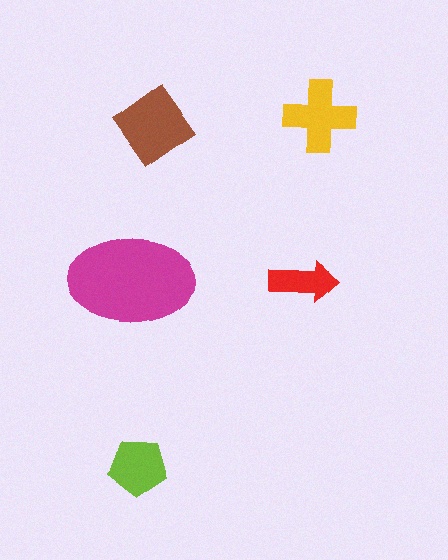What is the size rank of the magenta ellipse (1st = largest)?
1st.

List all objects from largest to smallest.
The magenta ellipse, the brown diamond, the yellow cross, the lime pentagon, the red arrow.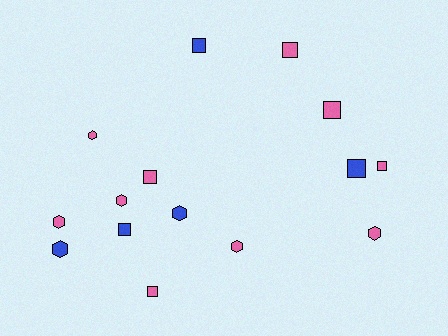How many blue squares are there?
There are 3 blue squares.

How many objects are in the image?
There are 15 objects.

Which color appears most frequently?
Pink, with 10 objects.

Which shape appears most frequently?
Square, with 8 objects.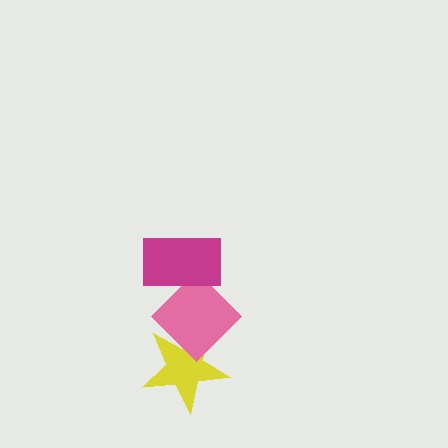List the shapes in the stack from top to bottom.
From top to bottom: the magenta rectangle, the pink diamond, the yellow star.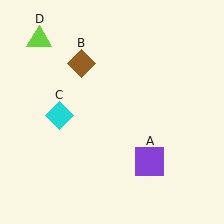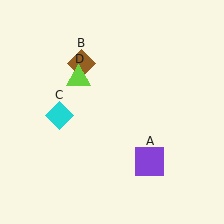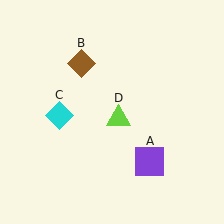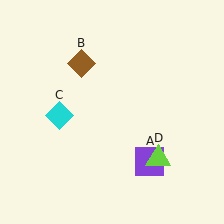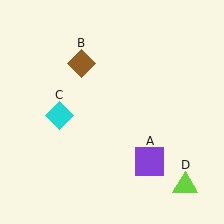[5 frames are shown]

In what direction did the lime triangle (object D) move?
The lime triangle (object D) moved down and to the right.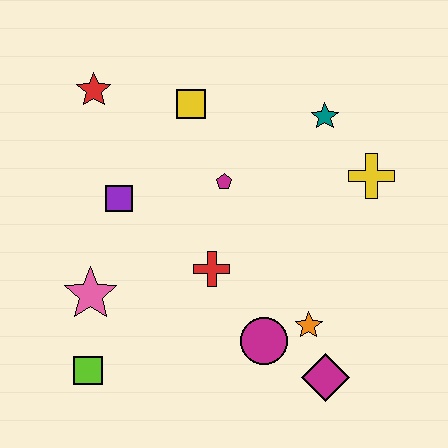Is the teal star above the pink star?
Yes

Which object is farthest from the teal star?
The lime square is farthest from the teal star.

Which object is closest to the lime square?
The pink star is closest to the lime square.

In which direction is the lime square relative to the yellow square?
The lime square is below the yellow square.